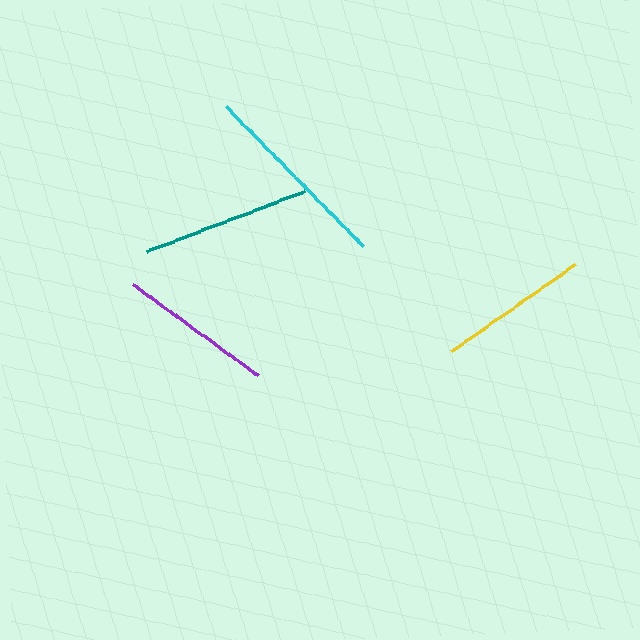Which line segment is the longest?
The cyan line is the longest at approximately 196 pixels.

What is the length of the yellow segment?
The yellow segment is approximately 151 pixels long.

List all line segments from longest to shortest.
From longest to shortest: cyan, teal, purple, yellow.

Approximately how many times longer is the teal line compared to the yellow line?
The teal line is approximately 1.1 times the length of the yellow line.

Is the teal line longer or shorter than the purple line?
The teal line is longer than the purple line.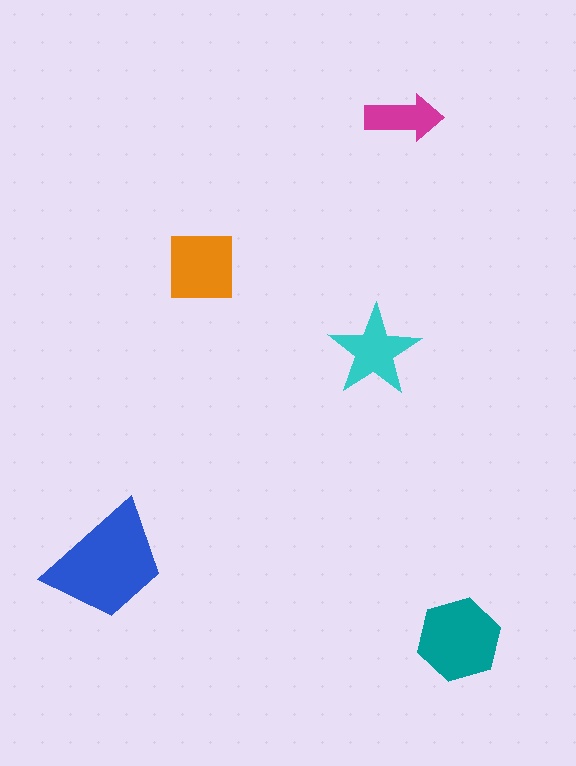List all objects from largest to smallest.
The blue trapezoid, the teal hexagon, the orange square, the cyan star, the magenta arrow.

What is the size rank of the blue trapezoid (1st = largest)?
1st.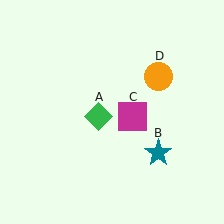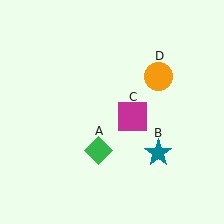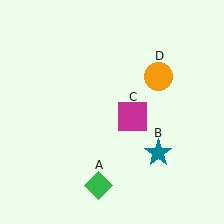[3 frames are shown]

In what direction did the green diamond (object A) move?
The green diamond (object A) moved down.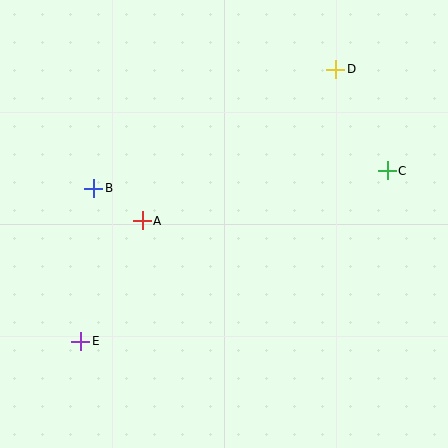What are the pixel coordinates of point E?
Point E is at (81, 341).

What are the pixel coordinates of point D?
Point D is at (336, 69).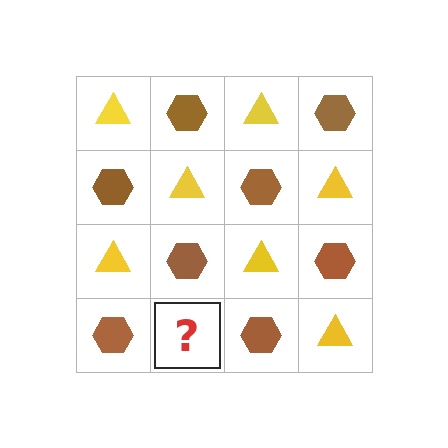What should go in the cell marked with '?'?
The missing cell should contain a yellow triangle.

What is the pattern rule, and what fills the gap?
The rule is that it alternates yellow triangle and brown hexagon in a checkerboard pattern. The gap should be filled with a yellow triangle.